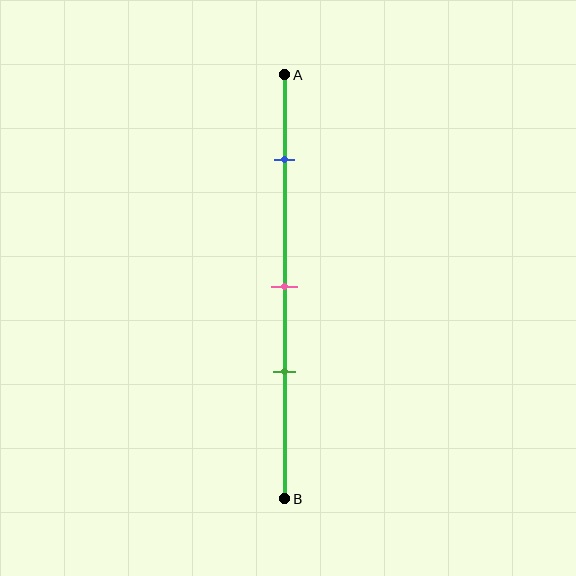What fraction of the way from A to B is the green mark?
The green mark is approximately 70% (0.7) of the way from A to B.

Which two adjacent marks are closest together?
The pink and green marks are the closest adjacent pair.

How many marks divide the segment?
There are 3 marks dividing the segment.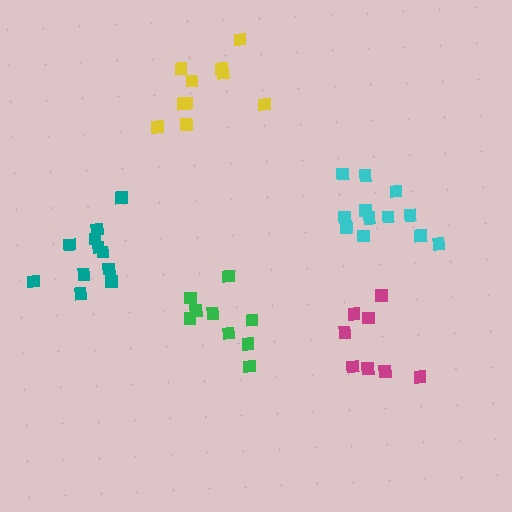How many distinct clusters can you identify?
There are 5 distinct clusters.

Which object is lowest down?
The magenta cluster is bottommost.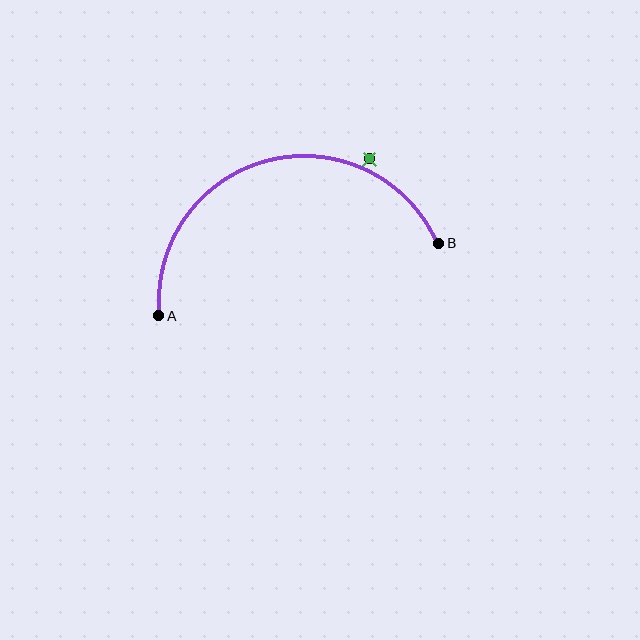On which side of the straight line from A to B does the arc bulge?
The arc bulges above the straight line connecting A and B.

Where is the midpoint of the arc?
The arc midpoint is the point on the curve farthest from the straight line joining A and B. It sits above that line.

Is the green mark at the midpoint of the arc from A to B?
No — the green mark does not lie on the arc at all. It sits slightly outside the curve.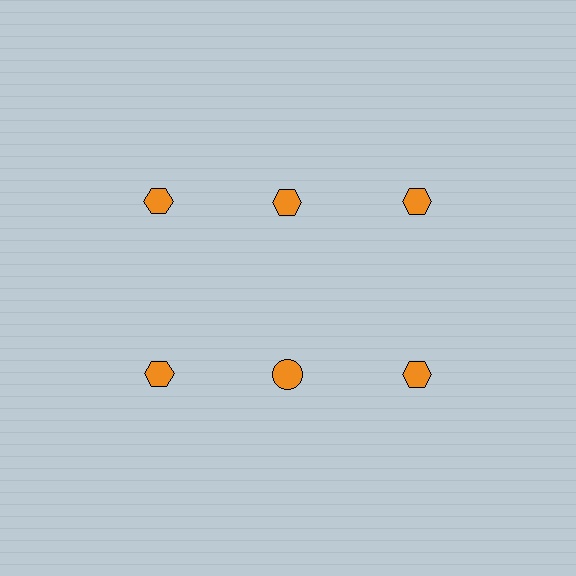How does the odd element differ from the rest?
It has a different shape: circle instead of hexagon.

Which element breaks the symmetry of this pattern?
The orange circle in the second row, second from left column breaks the symmetry. All other shapes are orange hexagons.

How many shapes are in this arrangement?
There are 6 shapes arranged in a grid pattern.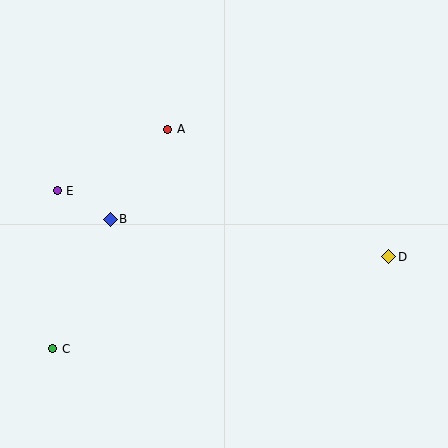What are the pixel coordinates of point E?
Point E is at (57, 191).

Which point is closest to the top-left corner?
Point E is closest to the top-left corner.